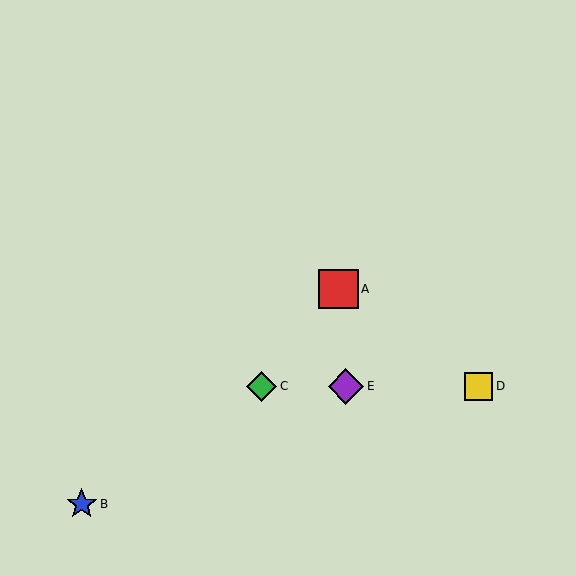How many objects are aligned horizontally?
3 objects (C, D, E) are aligned horizontally.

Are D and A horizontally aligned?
No, D is at y≈386 and A is at y≈289.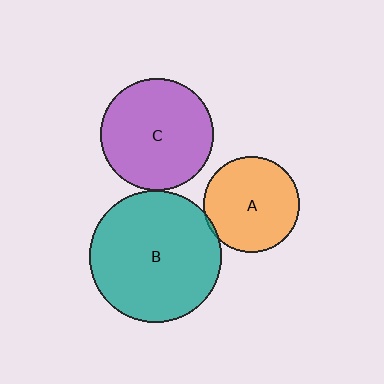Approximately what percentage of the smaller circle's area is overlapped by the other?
Approximately 5%.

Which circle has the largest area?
Circle B (teal).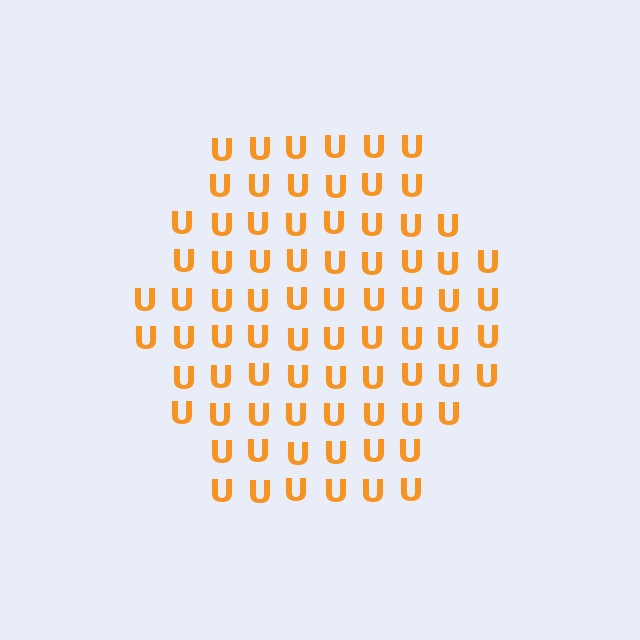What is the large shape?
The large shape is a hexagon.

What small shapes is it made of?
It is made of small letter U's.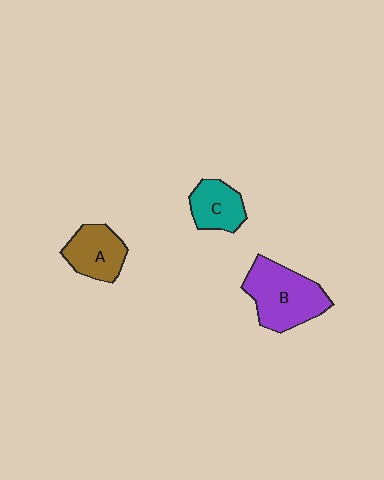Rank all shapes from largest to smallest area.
From largest to smallest: B (purple), A (brown), C (teal).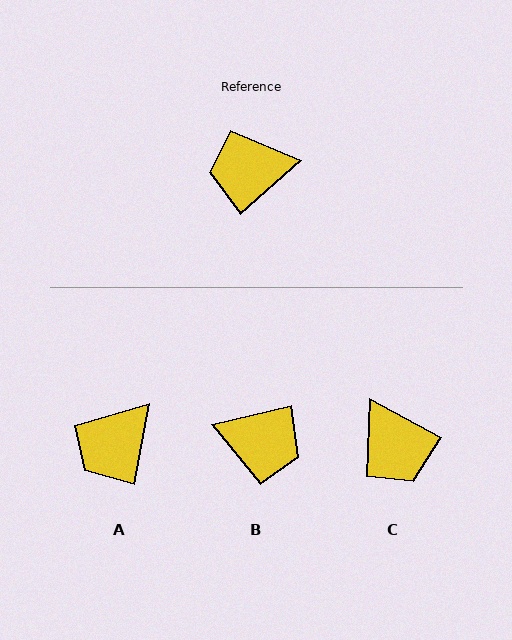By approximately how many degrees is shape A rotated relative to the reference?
Approximately 39 degrees counter-clockwise.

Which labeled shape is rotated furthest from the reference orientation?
B, about 152 degrees away.